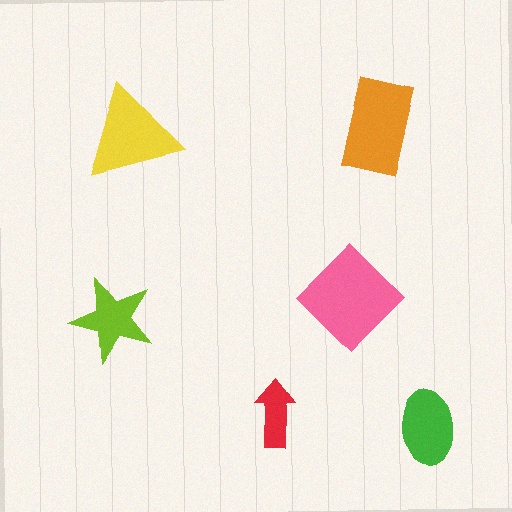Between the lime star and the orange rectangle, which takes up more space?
The orange rectangle.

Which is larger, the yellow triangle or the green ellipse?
The yellow triangle.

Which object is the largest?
The pink diamond.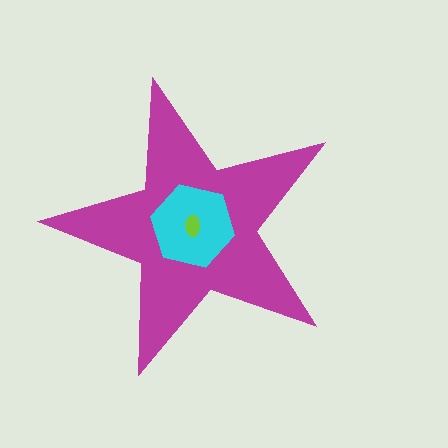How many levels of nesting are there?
3.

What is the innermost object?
The lime ellipse.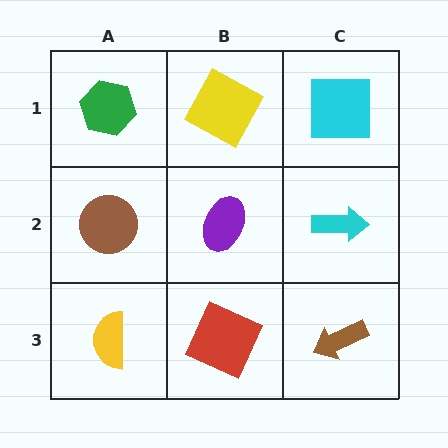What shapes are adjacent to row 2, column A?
A green hexagon (row 1, column A), a yellow semicircle (row 3, column A), a purple ellipse (row 2, column B).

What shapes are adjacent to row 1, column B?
A purple ellipse (row 2, column B), a green hexagon (row 1, column A), a cyan square (row 1, column C).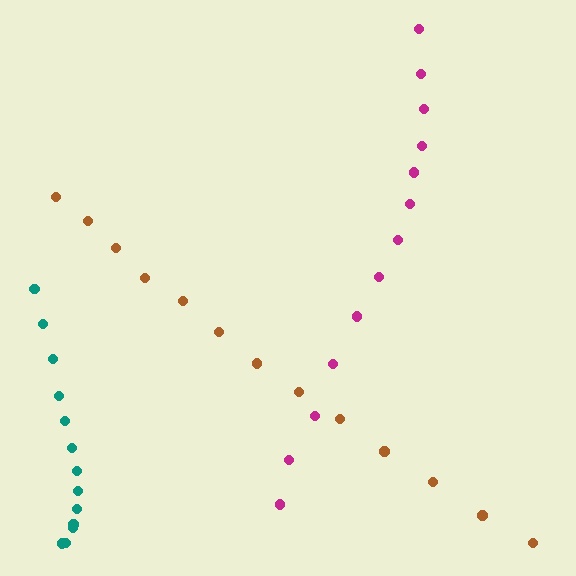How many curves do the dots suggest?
There are 3 distinct paths.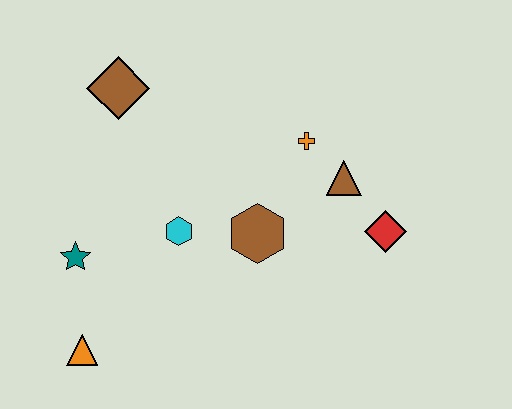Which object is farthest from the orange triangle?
The red diamond is farthest from the orange triangle.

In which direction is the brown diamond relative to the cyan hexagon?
The brown diamond is above the cyan hexagon.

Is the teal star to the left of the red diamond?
Yes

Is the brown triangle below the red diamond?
No